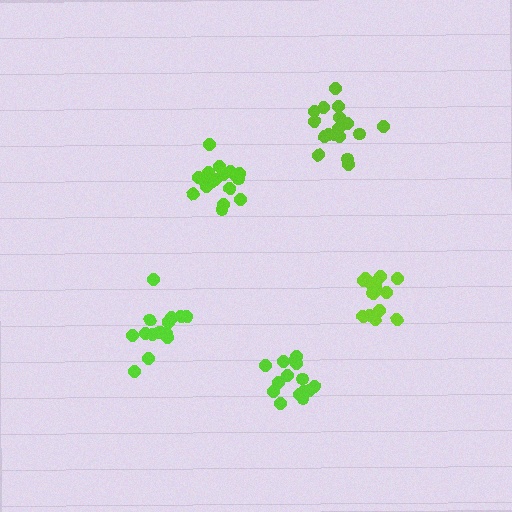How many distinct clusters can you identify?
There are 5 distinct clusters.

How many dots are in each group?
Group 1: 18 dots, Group 2: 18 dots, Group 3: 16 dots, Group 4: 15 dots, Group 5: 15 dots (82 total).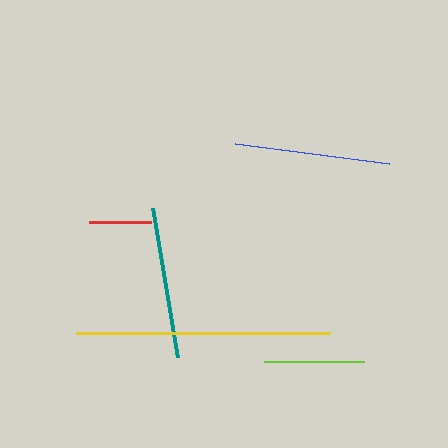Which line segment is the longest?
The yellow line is the longest at approximately 254 pixels.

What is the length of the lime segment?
The lime segment is approximately 100 pixels long.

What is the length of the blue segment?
The blue segment is approximately 156 pixels long.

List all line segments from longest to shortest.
From longest to shortest: yellow, blue, teal, lime, red.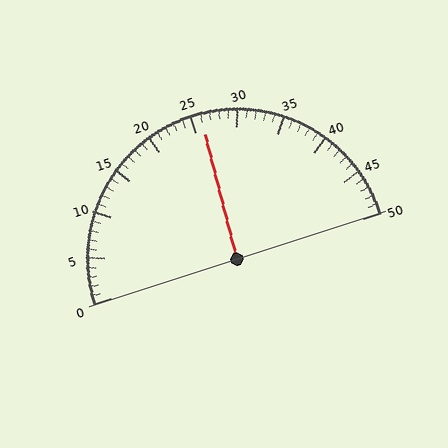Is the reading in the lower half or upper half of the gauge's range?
The reading is in the upper half of the range (0 to 50).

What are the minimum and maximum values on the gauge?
The gauge ranges from 0 to 50.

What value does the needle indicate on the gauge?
The needle indicates approximately 26.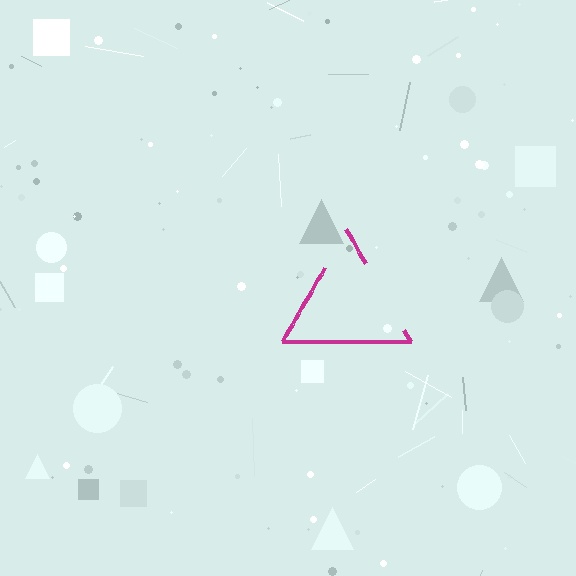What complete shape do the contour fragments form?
The contour fragments form a triangle.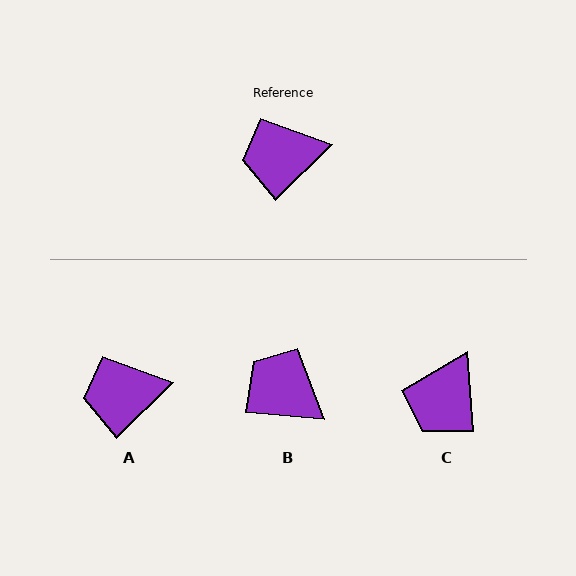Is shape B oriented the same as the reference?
No, it is off by about 50 degrees.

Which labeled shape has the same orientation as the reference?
A.